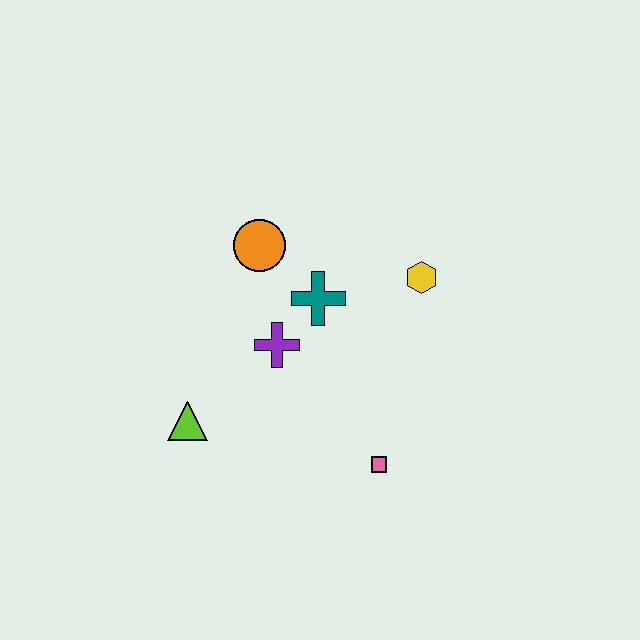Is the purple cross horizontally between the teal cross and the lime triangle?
Yes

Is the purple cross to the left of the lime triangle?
No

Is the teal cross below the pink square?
No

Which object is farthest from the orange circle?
The pink square is farthest from the orange circle.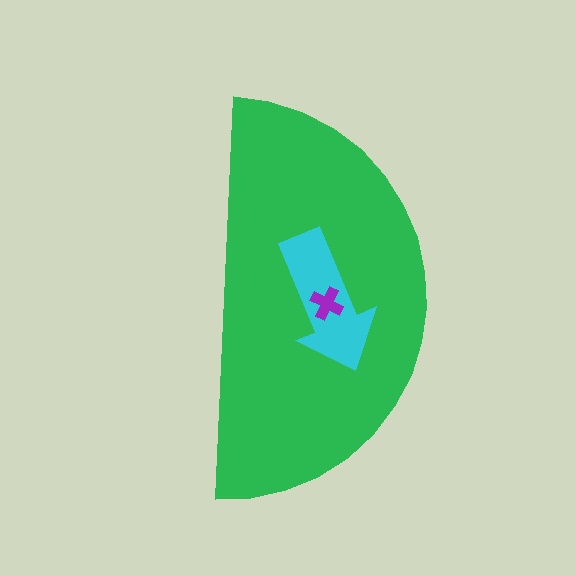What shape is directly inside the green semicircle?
The cyan arrow.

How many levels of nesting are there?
3.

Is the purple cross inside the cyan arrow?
Yes.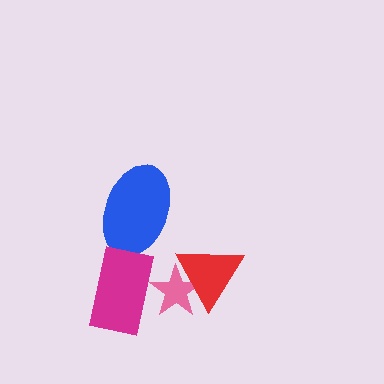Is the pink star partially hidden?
Yes, it is partially covered by another shape.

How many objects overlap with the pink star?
2 objects overlap with the pink star.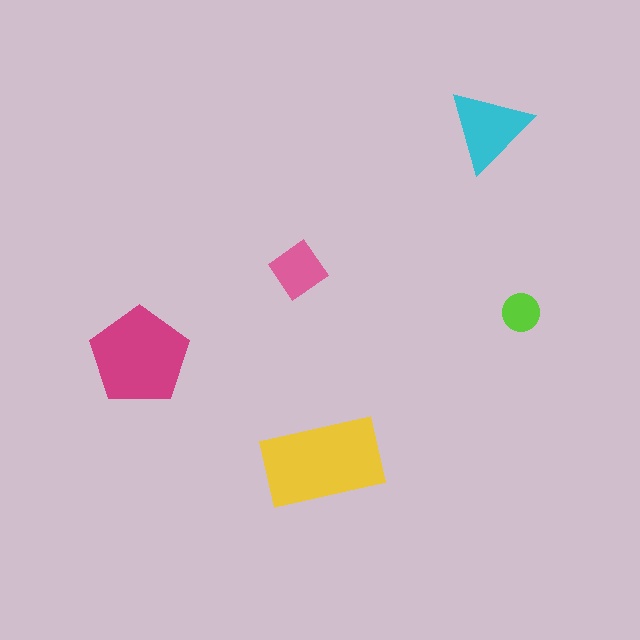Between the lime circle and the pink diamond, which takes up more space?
The pink diamond.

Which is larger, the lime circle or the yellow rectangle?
The yellow rectangle.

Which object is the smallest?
The lime circle.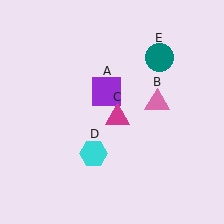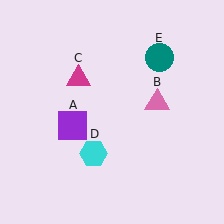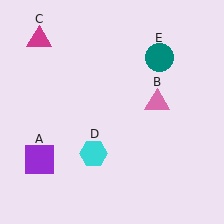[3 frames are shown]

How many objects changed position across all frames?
2 objects changed position: purple square (object A), magenta triangle (object C).